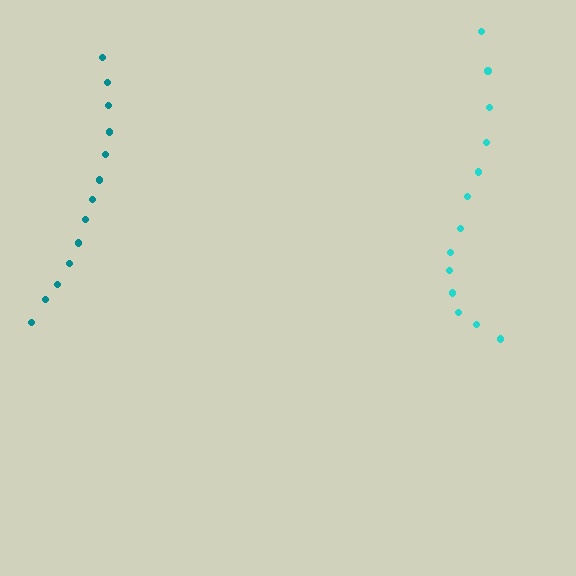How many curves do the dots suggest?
There are 2 distinct paths.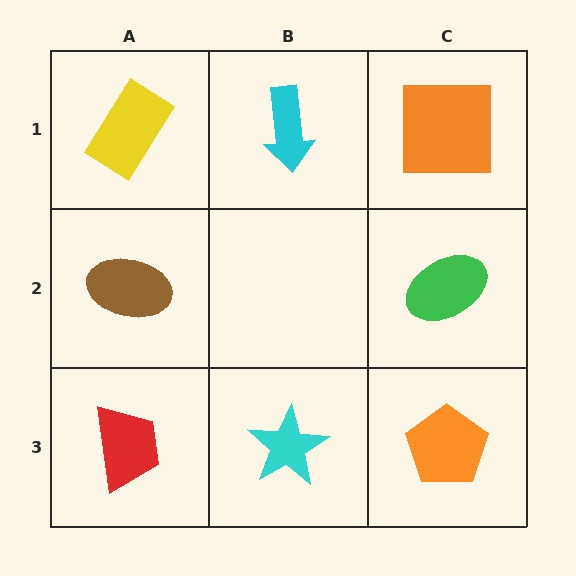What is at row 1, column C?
An orange square.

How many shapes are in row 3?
3 shapes.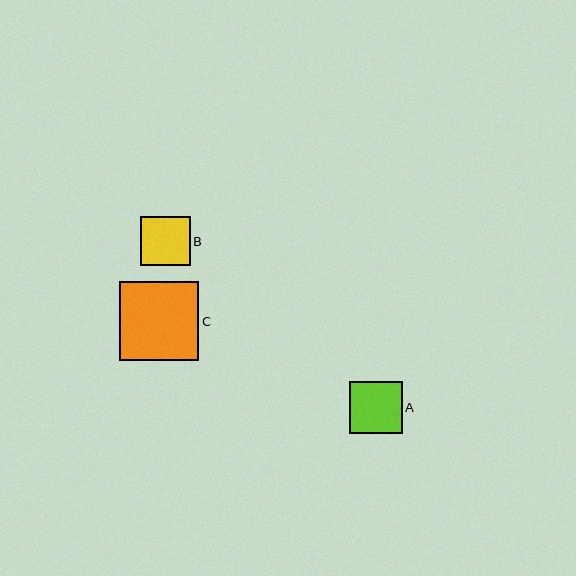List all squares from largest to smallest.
From largest to smallest: C, A, B.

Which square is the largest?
Square C is the largest with a size of approximately 79 pixels.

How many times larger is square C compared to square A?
Square C is approximately 1.5 times the size of square A.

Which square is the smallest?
Square B is the smallest with a size of approximately 50 pixels.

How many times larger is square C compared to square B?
Square C is approximately 1.6 times the size of square B.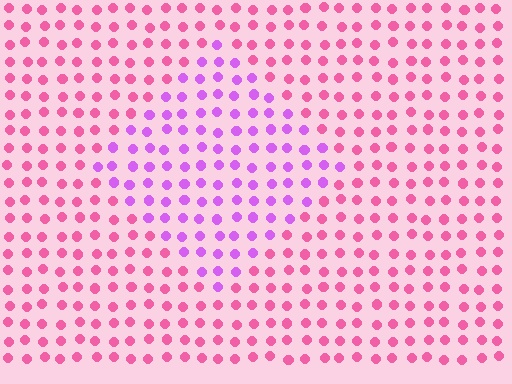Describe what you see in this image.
The image is filled with small pink elements in a uniform arrangement. A diamond-shaped region is visible where the elements are tinted to a slightly different hue, forming a subtle color boundary.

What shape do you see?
I see a diamond.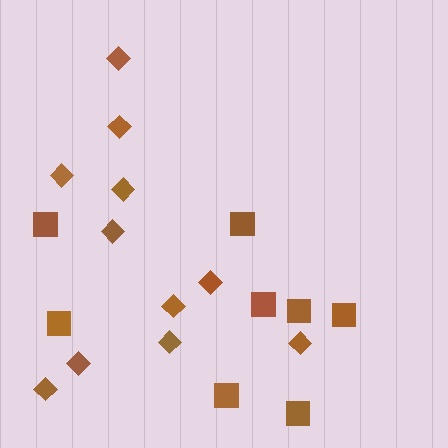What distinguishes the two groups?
There are 2 groups: one group of squares (8) and one group of diamonds (11).